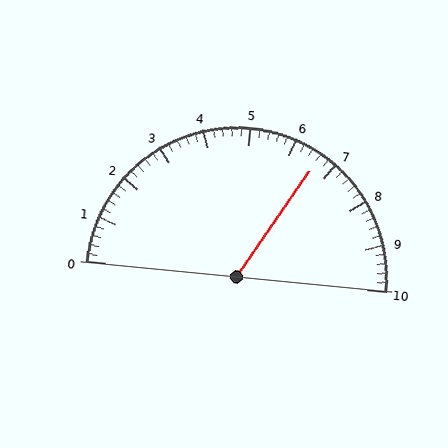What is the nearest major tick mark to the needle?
The nearest major tick mark is 7.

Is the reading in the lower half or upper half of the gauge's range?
The reading is in the upper half of the range (0 to 10).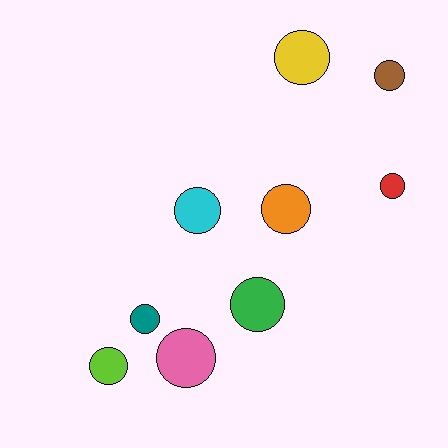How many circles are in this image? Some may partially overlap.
There are 9 circles.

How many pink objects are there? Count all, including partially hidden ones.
There is 1 pink object.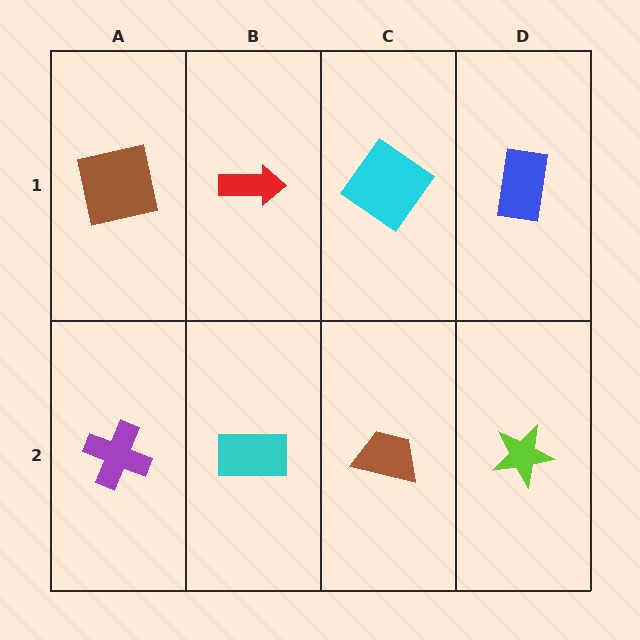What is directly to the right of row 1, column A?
A red arrow.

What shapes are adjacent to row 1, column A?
A purple cross (row 2, column A), a red arrow (row 1, column B).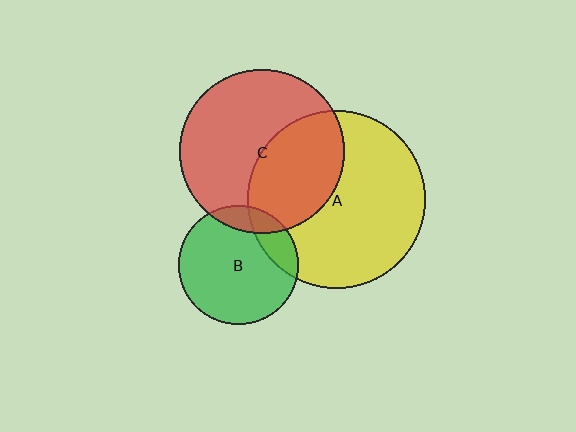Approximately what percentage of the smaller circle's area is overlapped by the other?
Approximately 15%.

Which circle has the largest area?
Circle A (yellow).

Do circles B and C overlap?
Yes.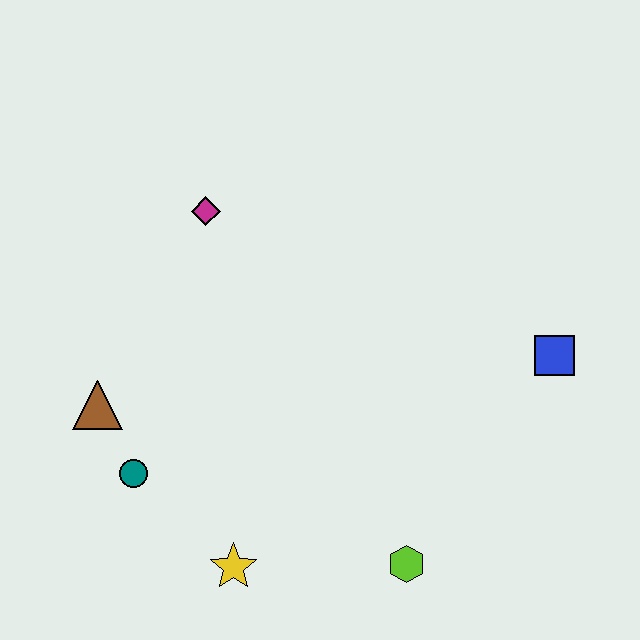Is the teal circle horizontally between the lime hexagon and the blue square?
No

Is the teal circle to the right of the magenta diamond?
No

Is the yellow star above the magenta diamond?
No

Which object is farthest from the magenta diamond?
The lime hexagon is farthest from the magenta diamond.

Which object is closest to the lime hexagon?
The yellow star is closest to the lime hexagon.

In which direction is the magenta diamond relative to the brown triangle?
The magenta diamond is above the brown triangle.